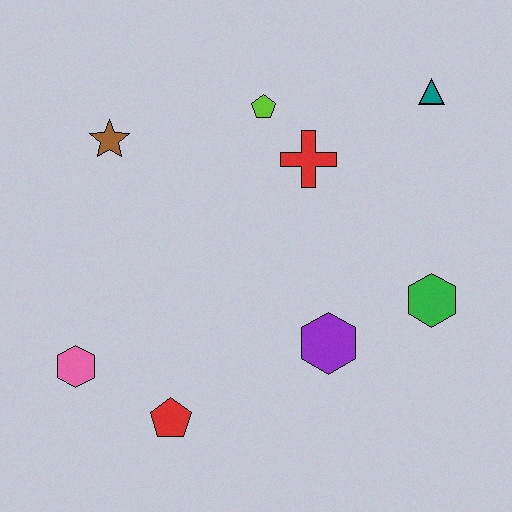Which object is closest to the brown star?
The lime pentagon is closest to the brown star.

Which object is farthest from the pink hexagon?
The teal triangle is farthest from the pink hexagon.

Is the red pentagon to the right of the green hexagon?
No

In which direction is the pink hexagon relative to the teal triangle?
The pink hexagon is to the left of the teal triangle.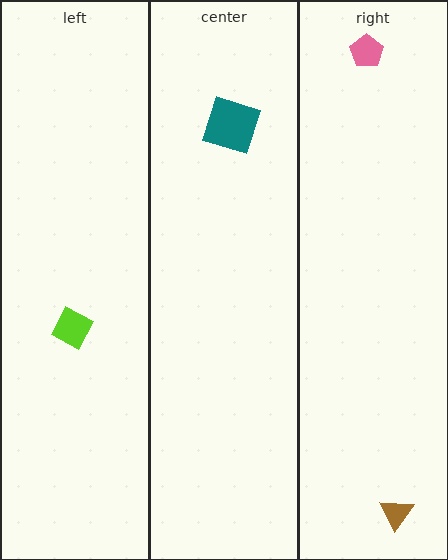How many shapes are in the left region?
1.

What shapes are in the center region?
The teal square.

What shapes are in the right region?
The pink pentagon, the brown triangle.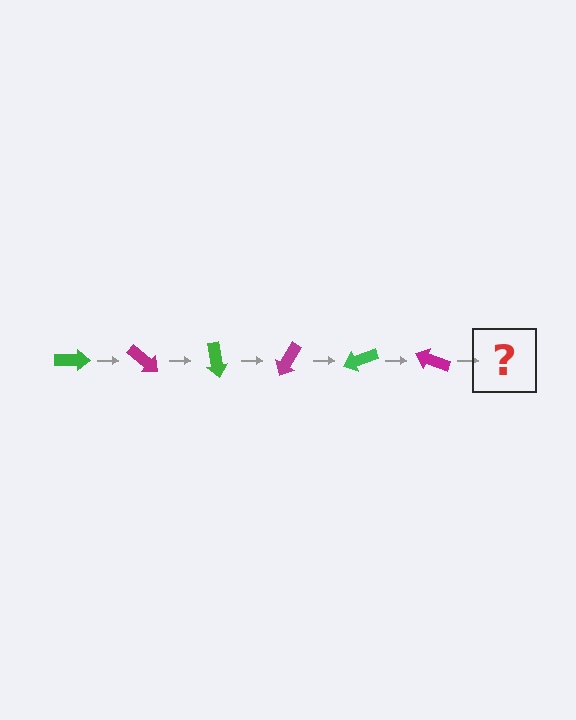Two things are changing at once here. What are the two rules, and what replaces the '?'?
The two rules are that it rotates 40 degrees each step and the color cycles through green and magenta. The '?' should be a green arrow, rotated 240 degrees from the start.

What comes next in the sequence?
The next element should be a green arrow, rotated 240 degrees from the start.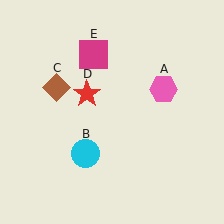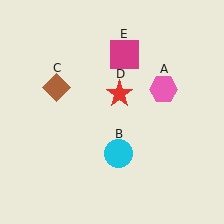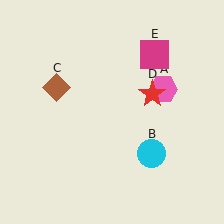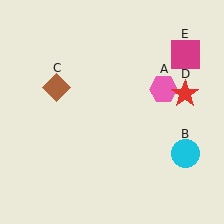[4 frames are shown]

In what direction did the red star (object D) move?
The red star (object D) moved right.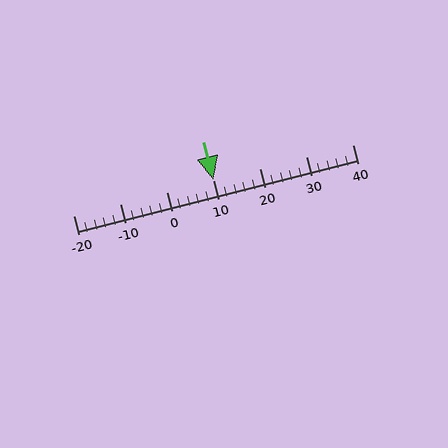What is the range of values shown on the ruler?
The ruler shows values from -20 to 40.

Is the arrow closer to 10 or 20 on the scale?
The arrow is closer to 10.